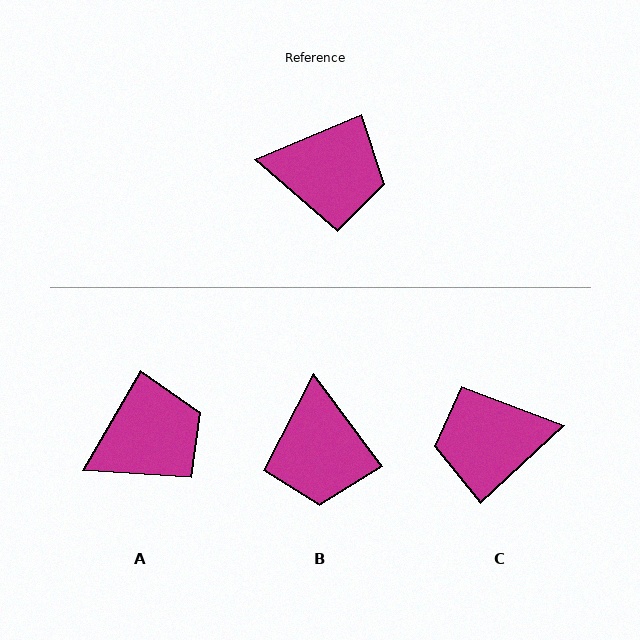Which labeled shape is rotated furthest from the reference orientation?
C, about 160 degrees away.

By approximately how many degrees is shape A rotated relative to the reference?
Approximately 37 degrees counter-clockwise.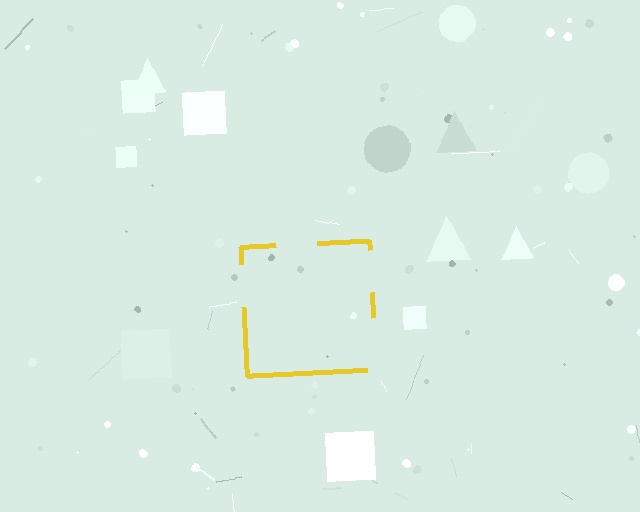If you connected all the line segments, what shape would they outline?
They would outline a square.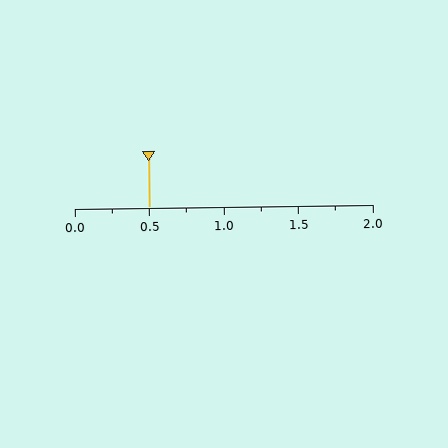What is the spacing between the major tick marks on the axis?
The major ticks are spaced 0.5 apart.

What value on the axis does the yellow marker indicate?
The marker indicates approximately 0.5.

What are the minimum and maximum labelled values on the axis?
The axis runs from 0.0 to 2.0.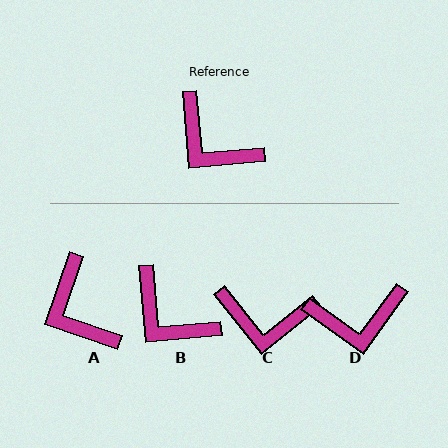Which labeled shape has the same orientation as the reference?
B.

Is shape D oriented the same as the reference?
No, it is off by about 49 degrees.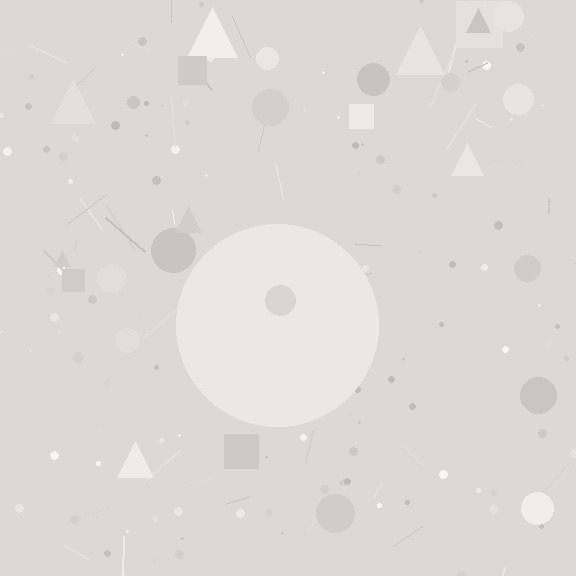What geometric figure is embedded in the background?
A circle is embedded in the background.